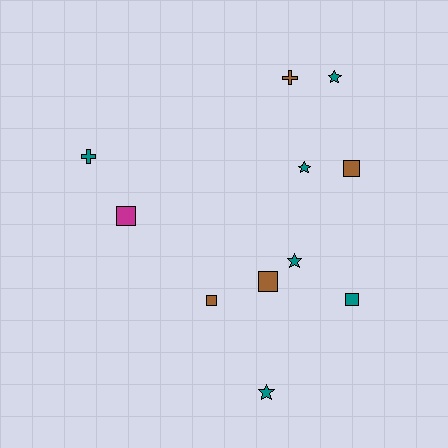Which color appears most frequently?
Teal, with 6 objects.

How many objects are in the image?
There are 11 objects.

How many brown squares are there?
There are 3 brown squares.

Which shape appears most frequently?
Square, with 5 objects.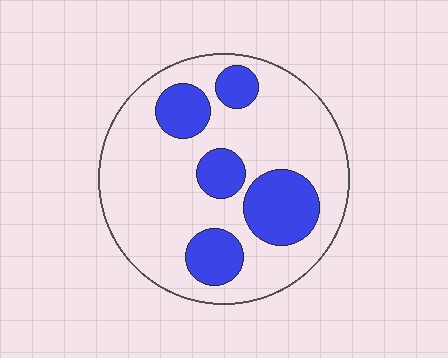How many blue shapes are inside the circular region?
5.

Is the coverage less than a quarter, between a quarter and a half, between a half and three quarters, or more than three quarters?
Between a quarter and a half.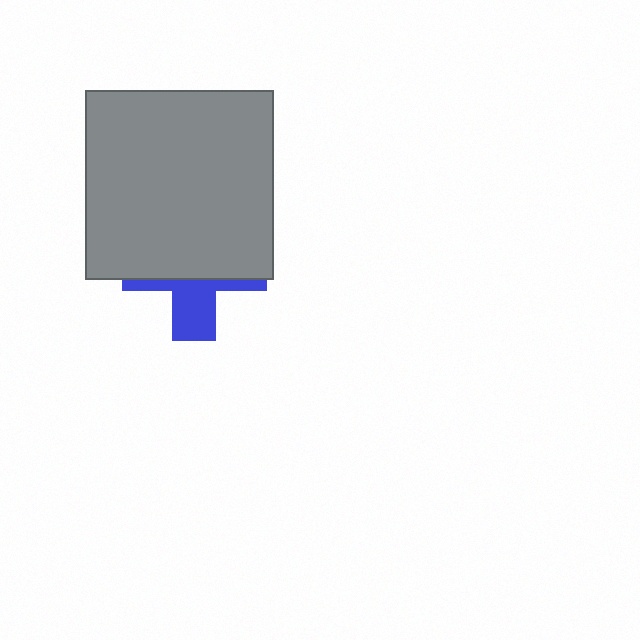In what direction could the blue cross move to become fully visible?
The blue cross could move down. That would shift it out from behind the gray square entirely.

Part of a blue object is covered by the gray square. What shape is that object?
It is a cross.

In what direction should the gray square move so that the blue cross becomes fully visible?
The gray square should move up. That is the shortest direction to clear the overlap and leave the blue cross fully visible.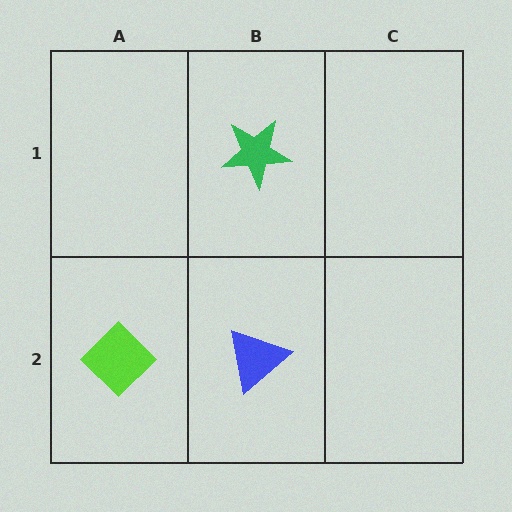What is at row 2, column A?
A lime diamond.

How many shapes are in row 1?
1 shape.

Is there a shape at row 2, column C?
No, that cell is empty.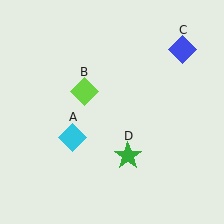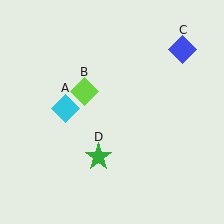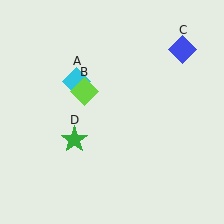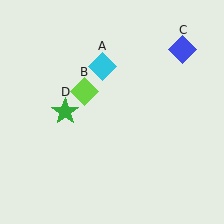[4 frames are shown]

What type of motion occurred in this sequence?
The cyan diamond (object A), green star (object D) rotated clockwise around the center of the scene.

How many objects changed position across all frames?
2 objects changed position: cyan diamond (object A), green star (object D).